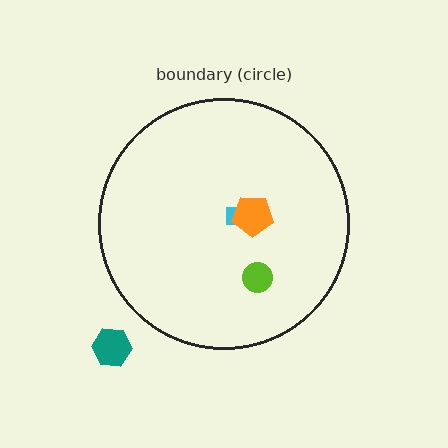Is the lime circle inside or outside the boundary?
Inside.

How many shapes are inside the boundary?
3 inside, 1 outside.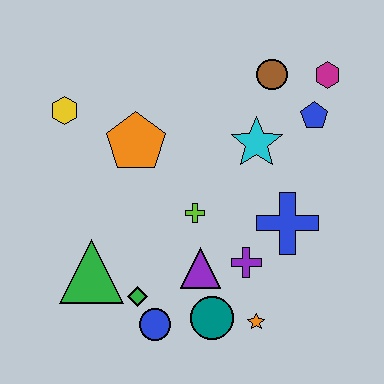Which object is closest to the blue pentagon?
The magenta hexagon is closest to the blue pentagon.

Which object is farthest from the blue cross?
The yellow hexagon is farthest from the blue cross.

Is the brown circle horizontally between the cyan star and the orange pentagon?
No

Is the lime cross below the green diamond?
No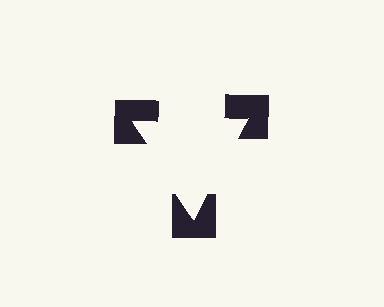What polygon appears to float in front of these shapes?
An illusory triangle — its edges are inferred from the aligned wedge cuts in the notched squares, not physically drawn.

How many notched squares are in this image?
There are 3 — one at each vertex of the illusory triangle.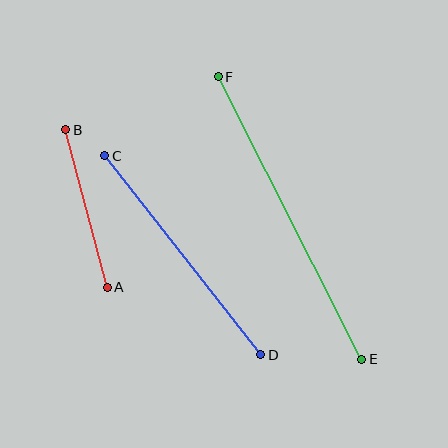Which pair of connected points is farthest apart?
Points E and F are farthest apart.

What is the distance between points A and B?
The distance is approximately 163 pixels.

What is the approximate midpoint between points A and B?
The midpoint is at approximately (87, 208) pixels.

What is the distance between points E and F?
The distance is approximately 317 pixels.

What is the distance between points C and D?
The distance is approximately 253 pixels.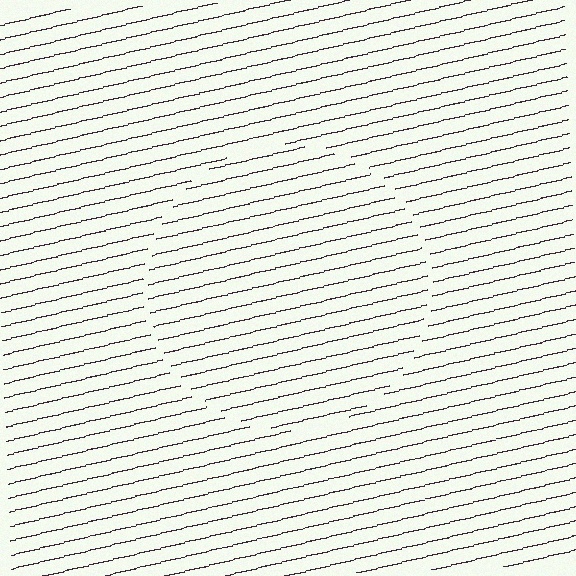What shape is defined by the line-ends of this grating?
An illusory circle. The interior of the shape contains the same grating, shifted by half a period — the contour is defined by the phase discontinuity where line-ends from the inner and outer gratings abut.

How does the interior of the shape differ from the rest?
The interior of the shape contains the same grating, shifted by half a period — the contour is defined by the phase discontinuity where line-ends from the inner and outer gratings abut.